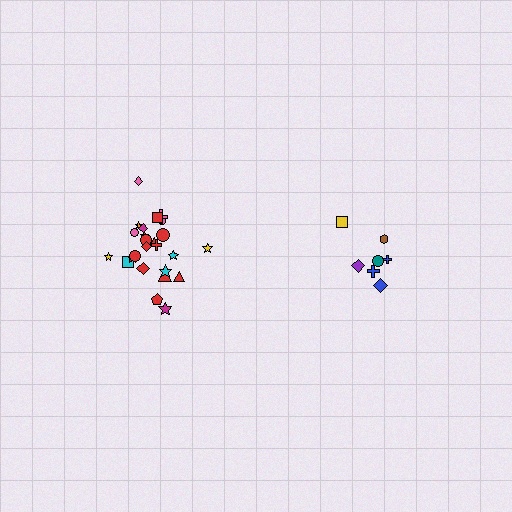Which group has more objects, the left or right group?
The left group.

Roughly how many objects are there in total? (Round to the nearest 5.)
Roughly 30 objects in total.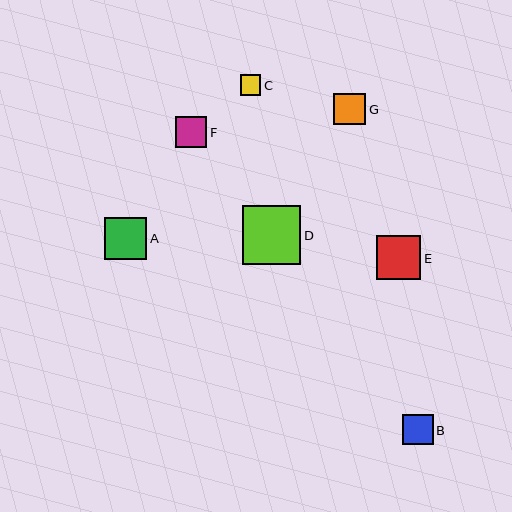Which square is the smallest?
Square C is the smallest with a size of approximately 21 pixels.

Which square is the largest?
Square D is the largest with a size of approximately 58 pixels.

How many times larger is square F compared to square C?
Square F is approximately 1.5 times the size of square C.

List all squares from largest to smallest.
From largest to smallest: D, E, A, G, F, B, C.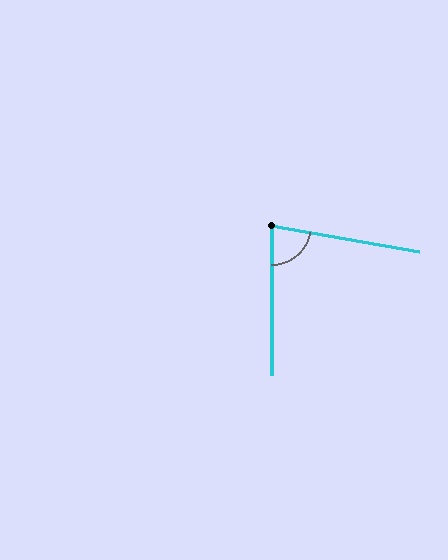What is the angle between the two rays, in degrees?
Approximately 80 degrees.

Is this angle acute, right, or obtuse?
It is acute.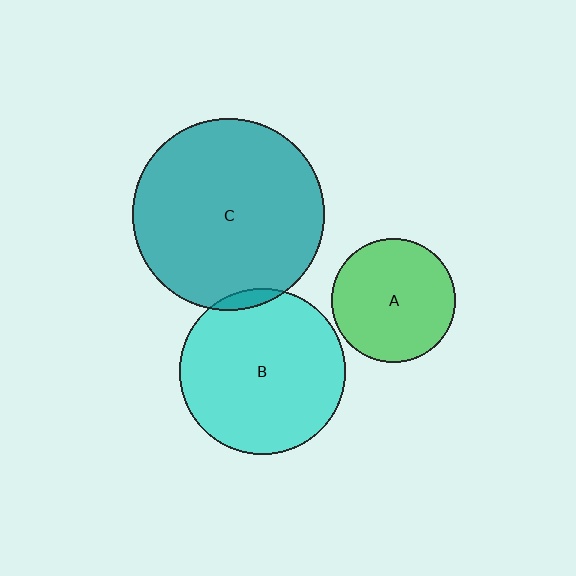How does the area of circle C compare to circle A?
Approximately 2.4 times.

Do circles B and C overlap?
Yes.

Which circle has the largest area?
Circle C (teal).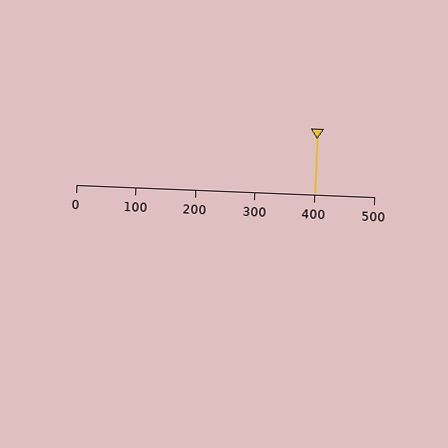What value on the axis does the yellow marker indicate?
The marker indicates approximately 400.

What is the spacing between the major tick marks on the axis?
The major ticks are spaced 100 apart.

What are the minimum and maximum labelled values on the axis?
The axis runs from 0 to 500.